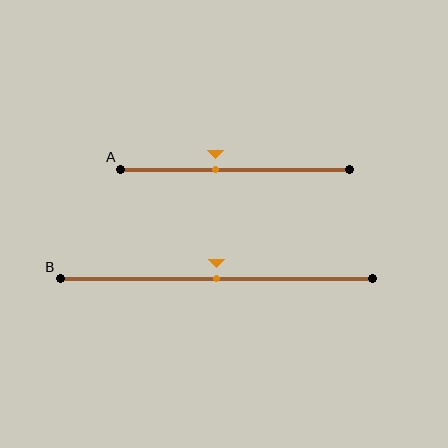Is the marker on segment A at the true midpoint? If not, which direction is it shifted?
No, the marker on segment A is shifted to the left by about 8% of the segment length.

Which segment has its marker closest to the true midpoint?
Segment B has its marker closest to the true midpoint.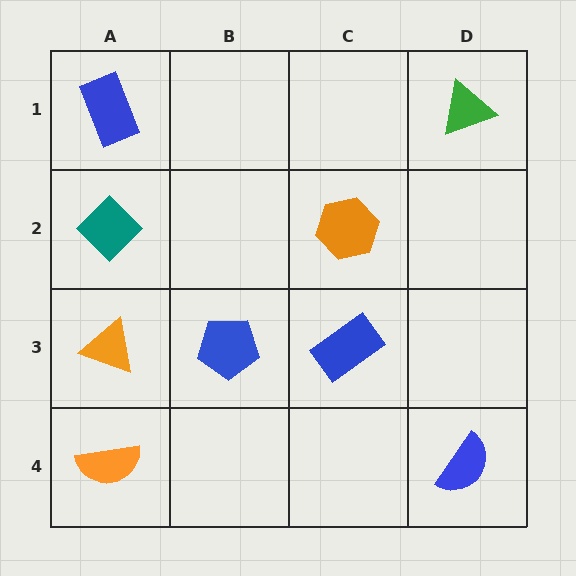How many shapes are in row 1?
2 shapes.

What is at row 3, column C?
A blue rectangle.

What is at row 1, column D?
A green triangle.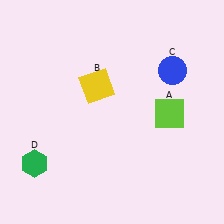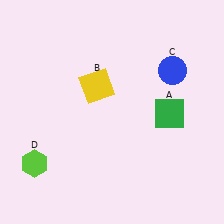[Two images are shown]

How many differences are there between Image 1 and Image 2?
There are 2 differences between the two images.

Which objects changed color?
A changed from lime to green. D changed from green to lime.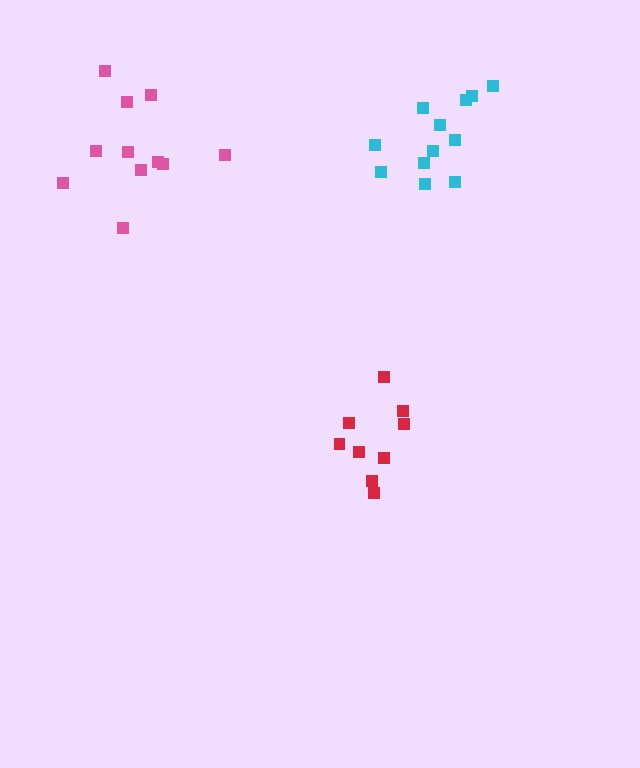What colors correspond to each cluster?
The clusters are colored: cyan, red, pink.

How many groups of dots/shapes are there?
There are 3 groups.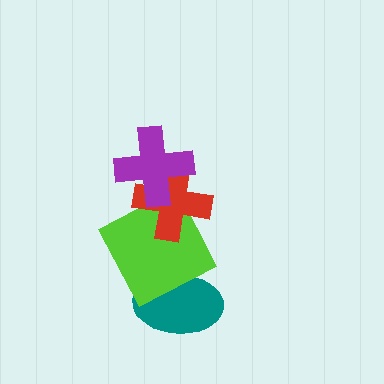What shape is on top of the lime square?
The red cross is on top of the lime square.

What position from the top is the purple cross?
The purple cross is 1st from the top.